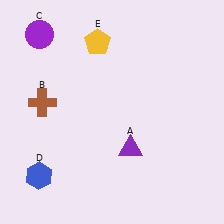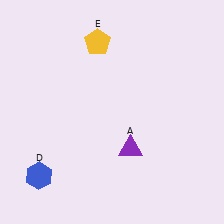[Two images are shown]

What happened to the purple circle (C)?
The purple circle (C) was removed in Image 2. It was in the top-left area of Image 1.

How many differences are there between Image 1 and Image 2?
There are 2 differences between the two images.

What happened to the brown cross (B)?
The brown cross (B) was removed in Image 2. It was in the top-left area of Image 1.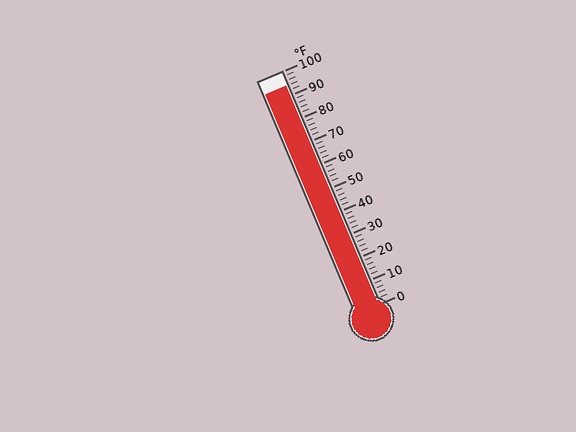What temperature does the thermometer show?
The thermometer shows approximately 94°F.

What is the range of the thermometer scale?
The thermometer scale ranges from 0°F to 100°F.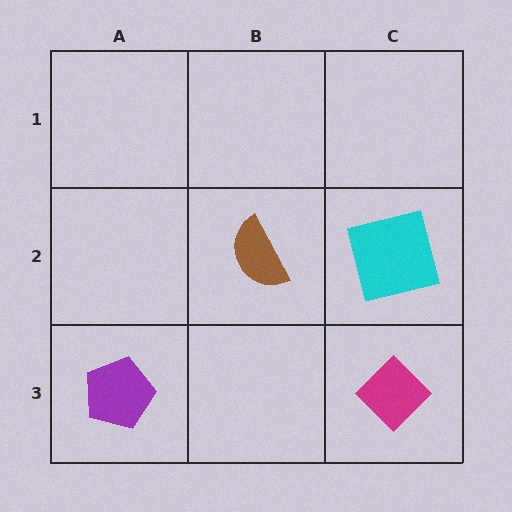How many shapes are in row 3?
2 shapes.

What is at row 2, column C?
A cyan square.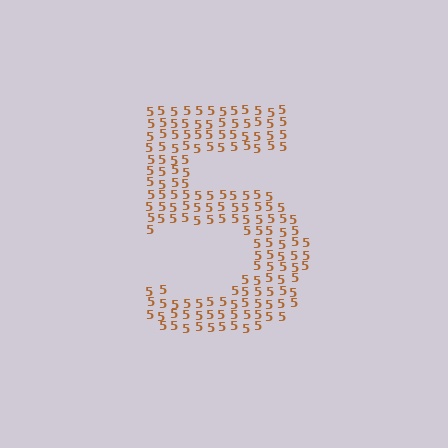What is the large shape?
The large shape is the digit 5.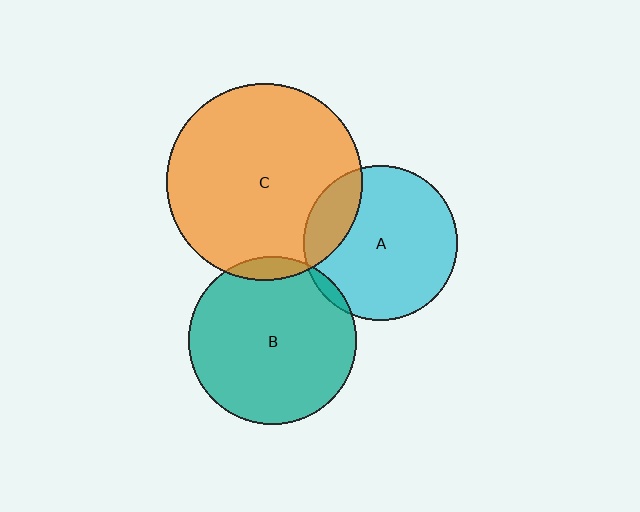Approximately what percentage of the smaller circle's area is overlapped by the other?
Approximately 5%.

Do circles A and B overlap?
Yes.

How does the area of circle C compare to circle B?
Approximately 1.4 times.